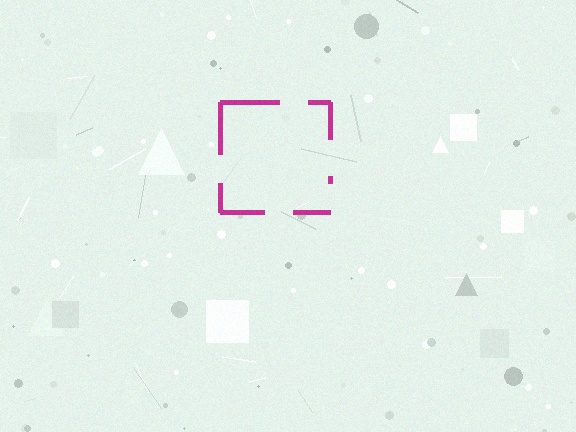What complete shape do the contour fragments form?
The contour fragments form a square.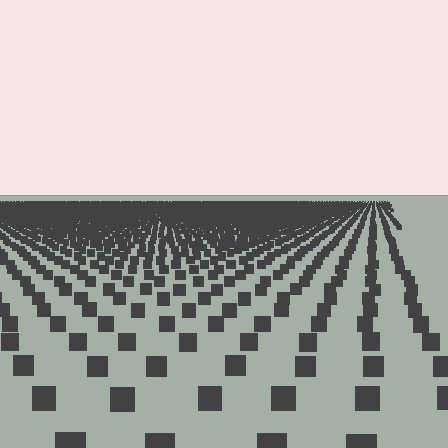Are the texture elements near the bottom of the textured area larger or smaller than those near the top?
Larger. Near the bottom, elements are closer to the viewer and appear at a bigger on-screen size.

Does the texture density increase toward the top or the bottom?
Density increases toward the top.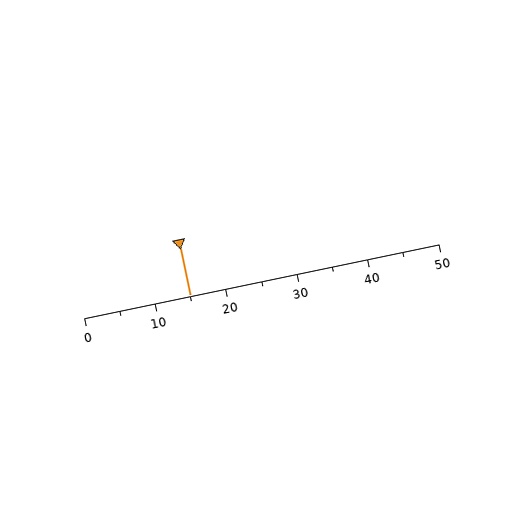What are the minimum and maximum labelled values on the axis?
The axis runs from 0 to 50.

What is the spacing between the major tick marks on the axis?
The major ticks are spaced 10 apart.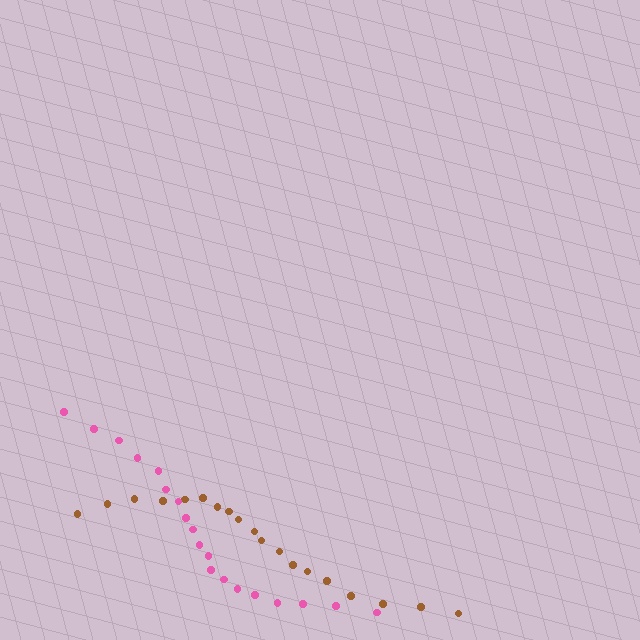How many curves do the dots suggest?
There are 2 distinct paths.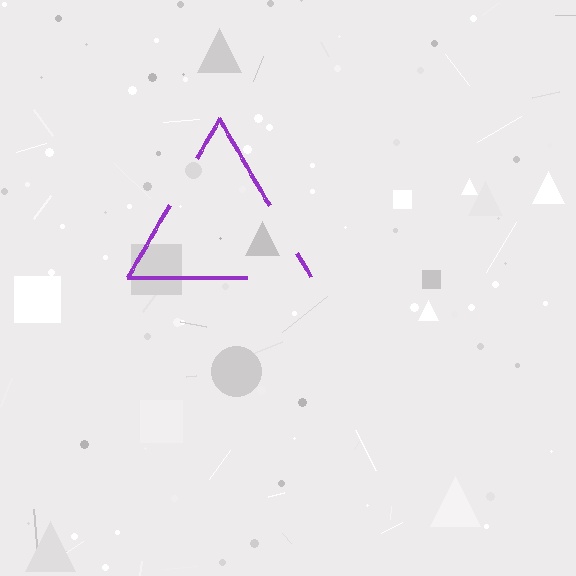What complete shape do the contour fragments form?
The contour fragments form a triangle.